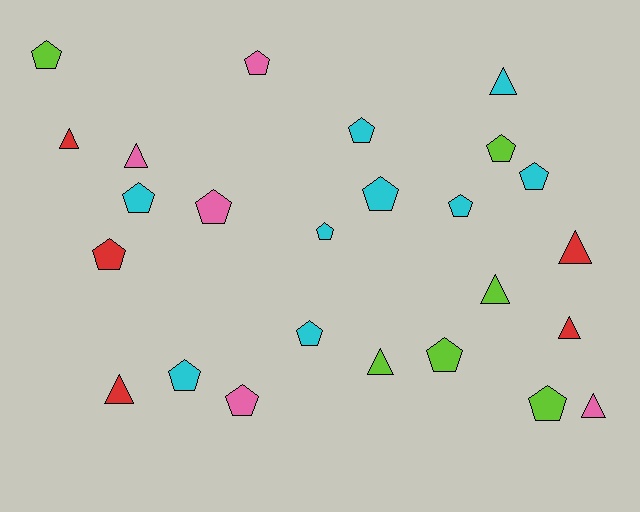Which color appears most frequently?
Cyan, with 9 objects.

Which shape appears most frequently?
Pentagon, with 16 objects.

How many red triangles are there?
There are 4 red triangles.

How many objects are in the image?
There are 25 objects.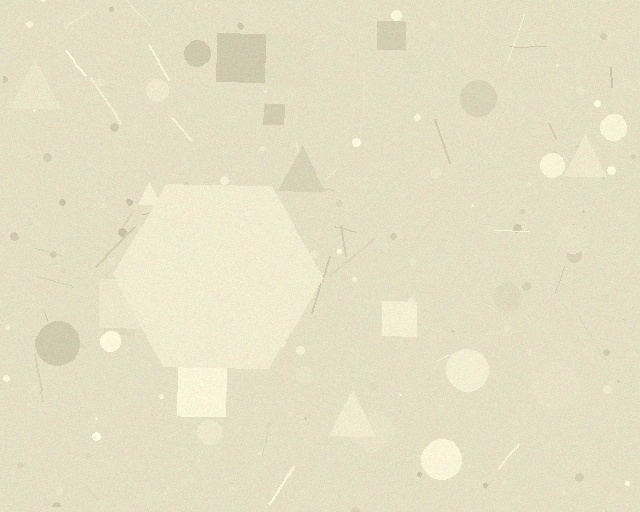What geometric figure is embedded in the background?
A hexagon is embedded in the background.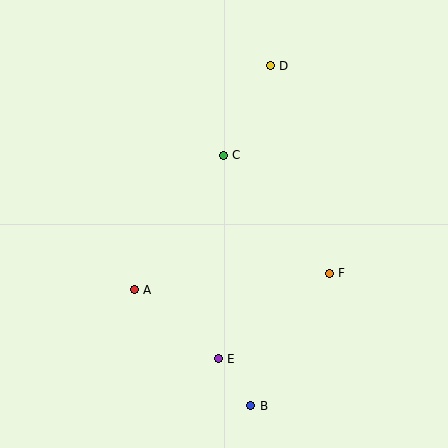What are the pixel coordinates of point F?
Point F is at (329, 273).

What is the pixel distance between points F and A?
The distance between F and A is 196 pixels.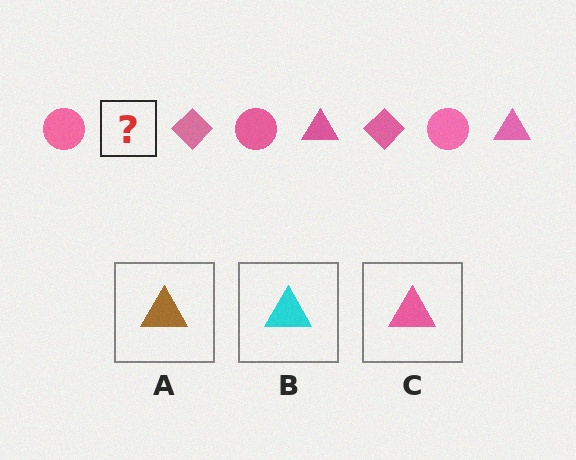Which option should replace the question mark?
Option C.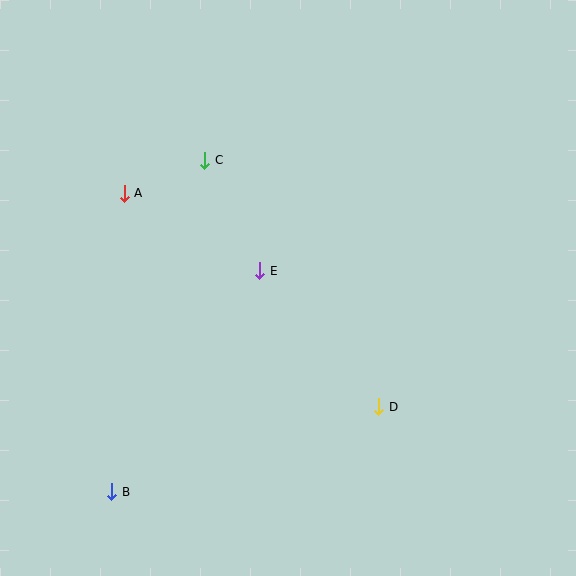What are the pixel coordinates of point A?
Point A is at (124, 193).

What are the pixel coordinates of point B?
Point B is at (112, 492).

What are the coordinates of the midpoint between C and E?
The midpoint between C and E is at (232, 216).